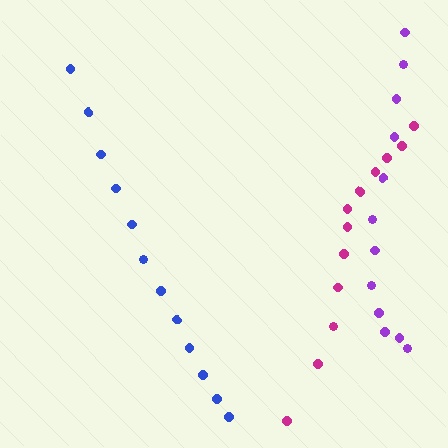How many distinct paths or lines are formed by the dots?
There are 3 distinct paths.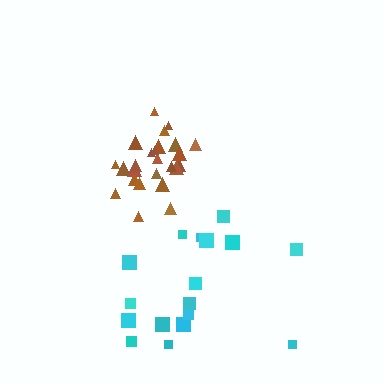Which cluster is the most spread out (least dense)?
Cyan.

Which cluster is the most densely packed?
Brown.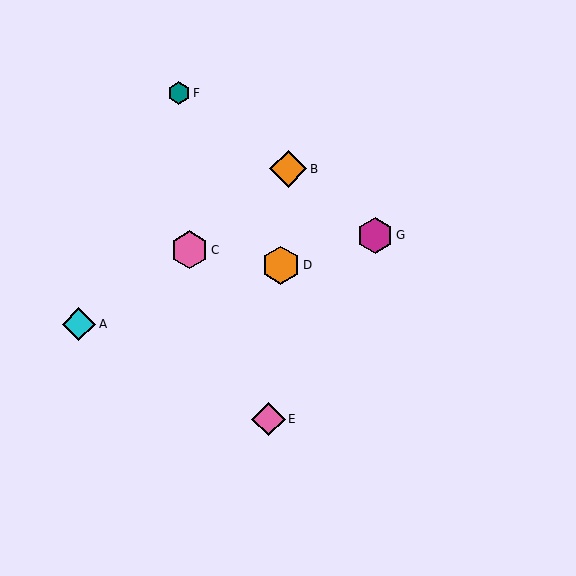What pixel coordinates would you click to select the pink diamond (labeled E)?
Click at (268, 419) to select the pink diamond E.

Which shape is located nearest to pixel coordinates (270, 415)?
The pink diamond (labeled E) at (268, 419) is nearest to that location.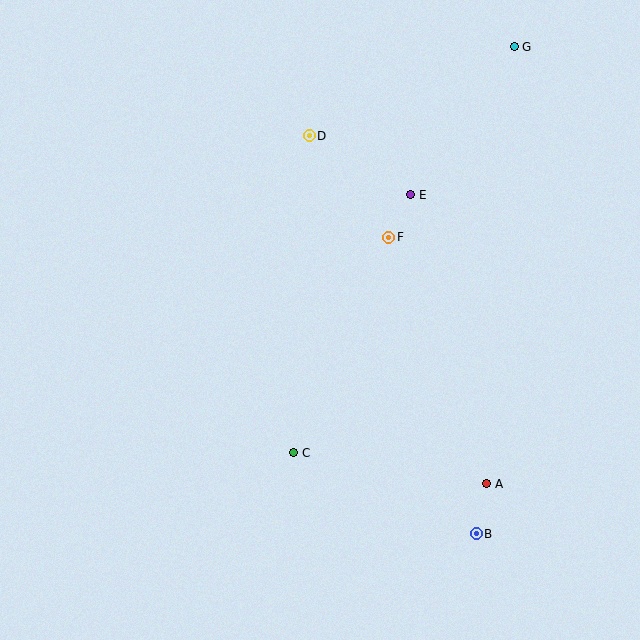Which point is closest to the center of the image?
Point F at (389, 237) is closest to the center.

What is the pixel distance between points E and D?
The distance between E and D is 117 pixels.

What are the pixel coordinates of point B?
Point B is at (476, 534).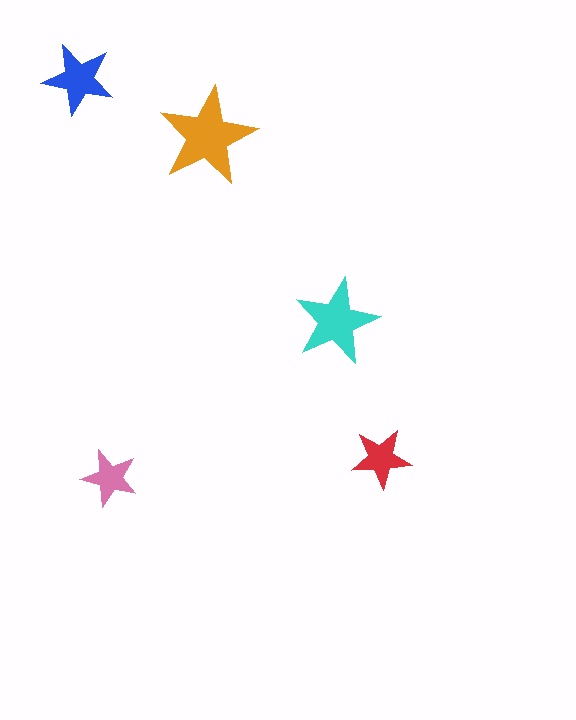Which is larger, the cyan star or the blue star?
The cyan one.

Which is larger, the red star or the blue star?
The blue one.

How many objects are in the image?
There are 5 objects in the image.